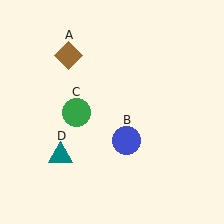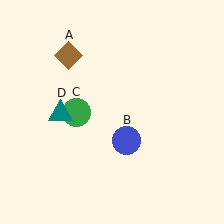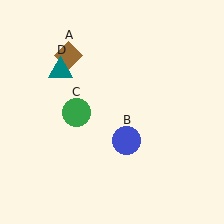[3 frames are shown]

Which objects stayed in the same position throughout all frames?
Brown diamond (object A) and blue circle (object B) and green circle (object C) remained stationary.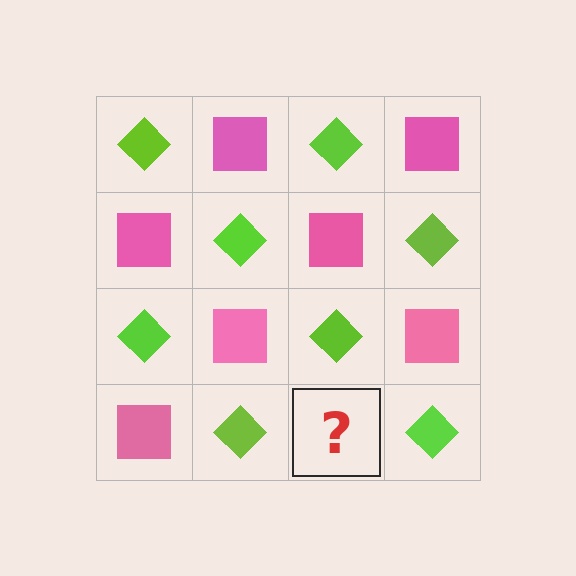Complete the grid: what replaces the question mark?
The question mark should be replaced with a pink square.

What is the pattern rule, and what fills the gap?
The rule is that it alternates lime diamond and pink square in a checkerboard pattern. The gap should be filled with a pink square.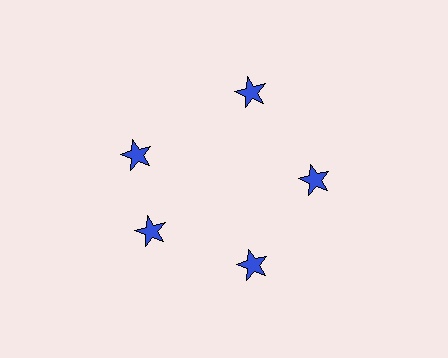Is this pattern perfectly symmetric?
No. The 5 blue stars are arranged in a ring, but one element near the 10 o'clock position is rotated out of alignment along the ring, breaking the 5-fold rotational symmetry.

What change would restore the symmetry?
The symmetry would be restored by rotating it back into even spacing with its neighbors so that all 5 stars sit at equal angles and equal distance from the center.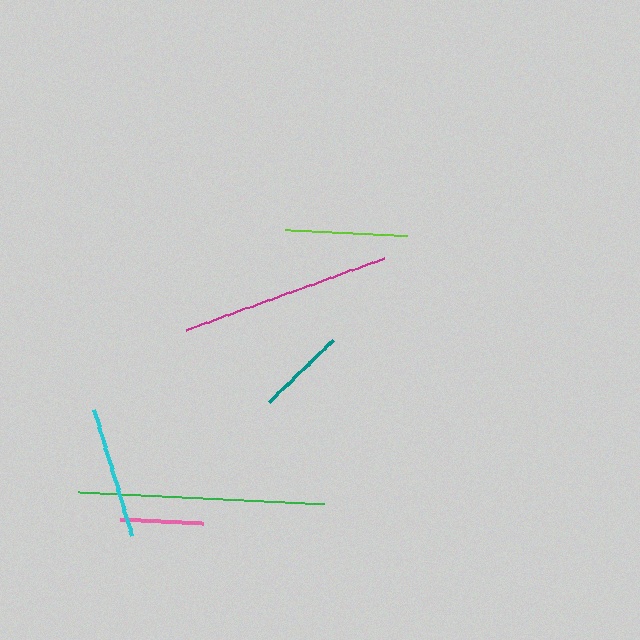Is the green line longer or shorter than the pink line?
The green line is longer than the pink line.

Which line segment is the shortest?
The pink line is the shortest at approximately 83 pixels.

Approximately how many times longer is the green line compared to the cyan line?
The green line is approximately 1.9 times the length of the cyan line.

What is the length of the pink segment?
The pink segment is approximately 83 pixels long.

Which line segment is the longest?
The green line is the longest at approximately 245 pixels.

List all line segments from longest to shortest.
From longest to shortest: green, magenta, cyan, lime, teal, pink.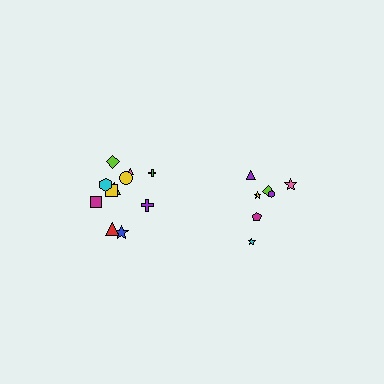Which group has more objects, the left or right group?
The left group.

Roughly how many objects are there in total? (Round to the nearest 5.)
Roughly 20 objects in total.